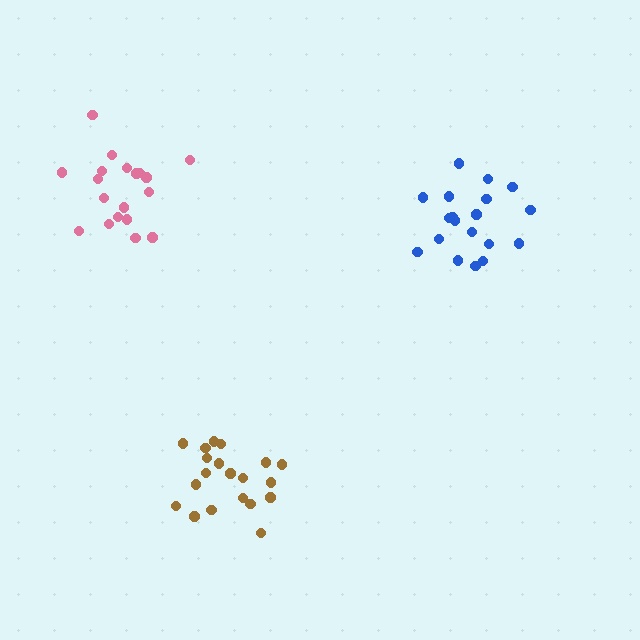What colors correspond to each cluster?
The clusters are colored: blue, brown, pink.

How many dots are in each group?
Group 1: 19 dots, Group 2: 20 dots, Group 3: 19 dots (58 total).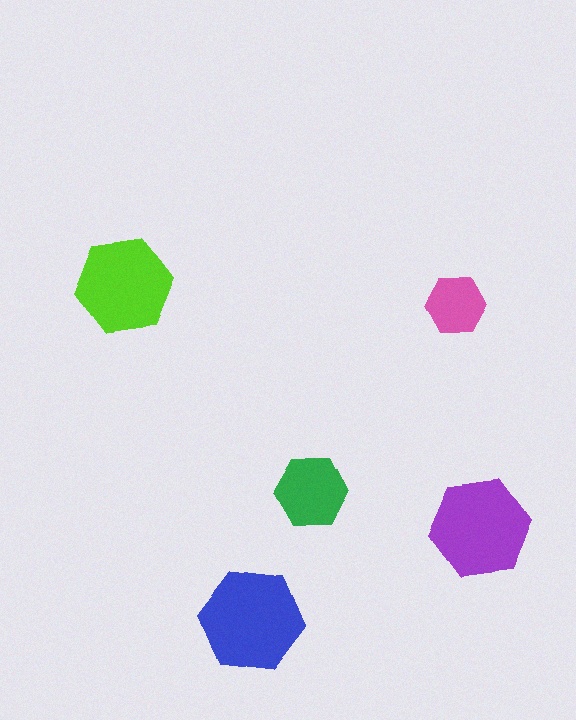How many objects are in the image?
There are 5 objects in the image.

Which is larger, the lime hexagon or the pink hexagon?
The lime one.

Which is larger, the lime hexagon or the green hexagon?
The lime one.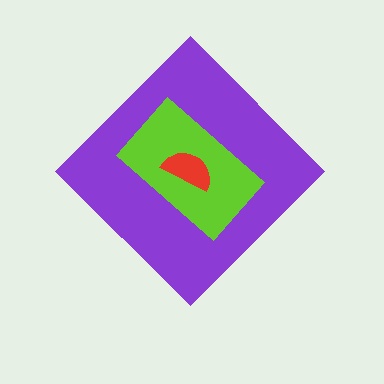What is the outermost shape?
The purple diamond.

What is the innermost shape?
The red semicircle.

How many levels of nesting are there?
3.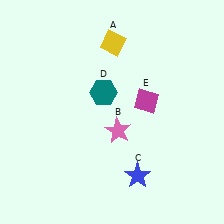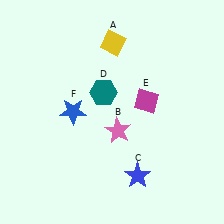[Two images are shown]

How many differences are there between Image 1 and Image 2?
There is 1 difference between the two images.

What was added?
A blue star (F) was added in Image 2.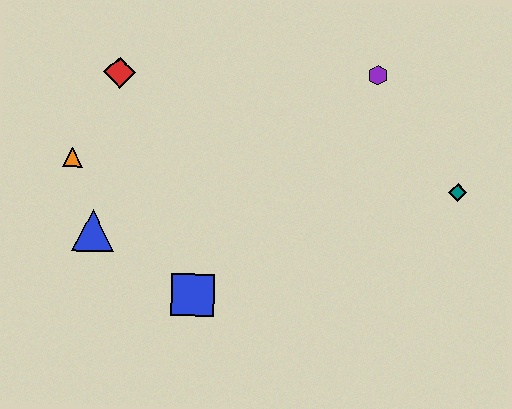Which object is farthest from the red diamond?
The teal diamond is farthest from the red diamond.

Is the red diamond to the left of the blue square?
Yes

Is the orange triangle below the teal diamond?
No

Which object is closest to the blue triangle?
The orange triangle is closest to the blue triangle.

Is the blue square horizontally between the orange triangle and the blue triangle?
No